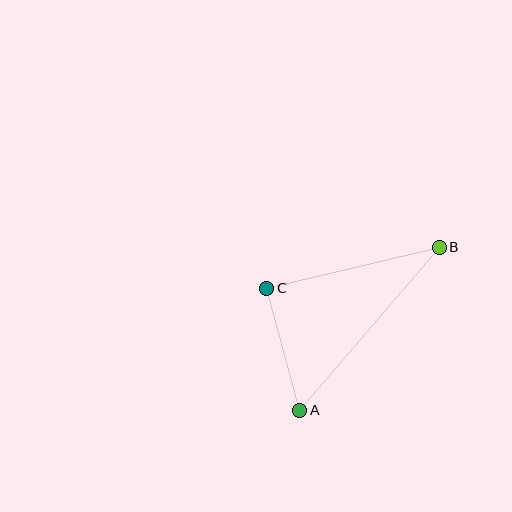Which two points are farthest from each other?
Points A and B are farthest from each other.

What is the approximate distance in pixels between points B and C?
The distance between B and C is approximately 177 pixels.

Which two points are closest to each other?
Points A and C are closest to each other.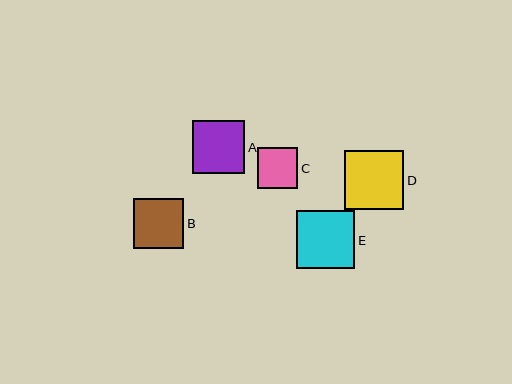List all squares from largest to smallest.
From largest to smallest: D, E, A, B, C.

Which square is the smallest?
Square C is the smallest with a size of approximately 41 pixels.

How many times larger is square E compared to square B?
Square E is approximately 1.2 times the size of square B.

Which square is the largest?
Square D is the largest with a size of approximately 59 pixels.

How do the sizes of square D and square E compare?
Square D and square E are approximately the same size.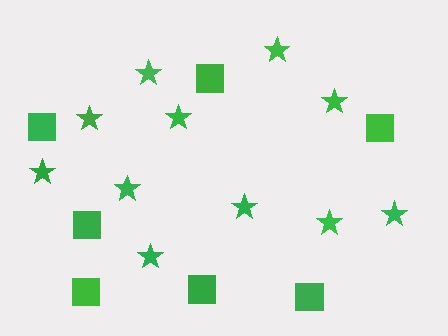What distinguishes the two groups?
There are 2 groups: one group of stars (11) and one group of squares (7).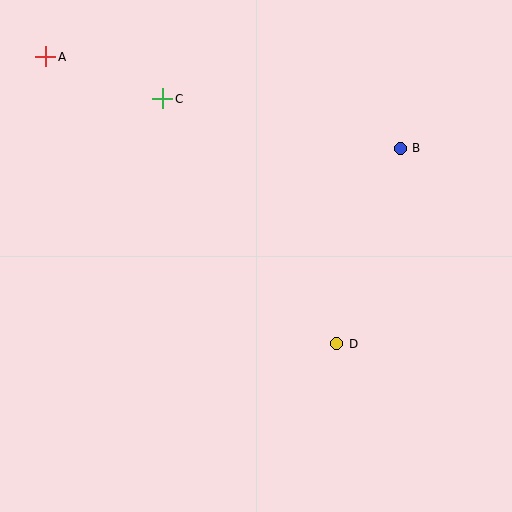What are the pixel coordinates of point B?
Point B is at (400, 148).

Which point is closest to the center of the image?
Point D at (337, 344) is closest to the center.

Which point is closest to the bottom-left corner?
Point D is closest to the bottom-left corner.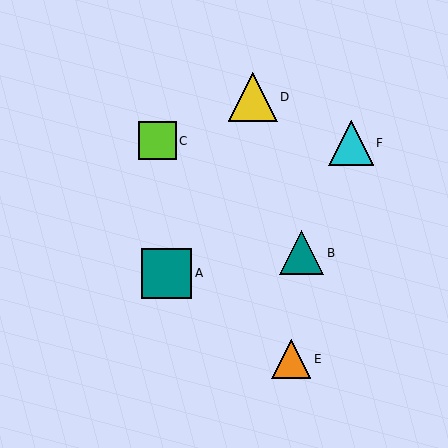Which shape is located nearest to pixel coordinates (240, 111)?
The yellow triangle (labeled D) at (253, 97) is nearest to that location.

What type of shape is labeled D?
Shape D is a yellow triangle.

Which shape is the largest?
The teal square (labeled A) is the largest.